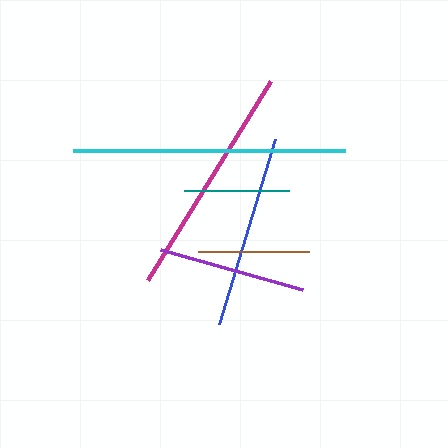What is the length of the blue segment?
The blue segment is approximately 193 pixels long.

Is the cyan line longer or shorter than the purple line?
The cyan line is longer than the purple line.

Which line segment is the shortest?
The teal line is the shortest at approximately 105 pixels.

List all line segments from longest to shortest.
From longest to shortest: cyan, magenta, blue, purple, brown, teal.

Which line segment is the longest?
The cyan line is the longest at approximately 271 pixels.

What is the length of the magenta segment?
The magenta segment is approximately 234 pixels long.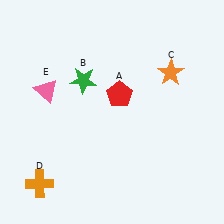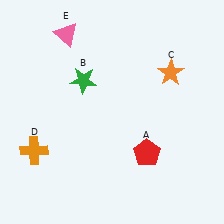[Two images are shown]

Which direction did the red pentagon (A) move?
The red pentagon (A) moved down.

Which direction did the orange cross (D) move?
The orange cross (D) moved up.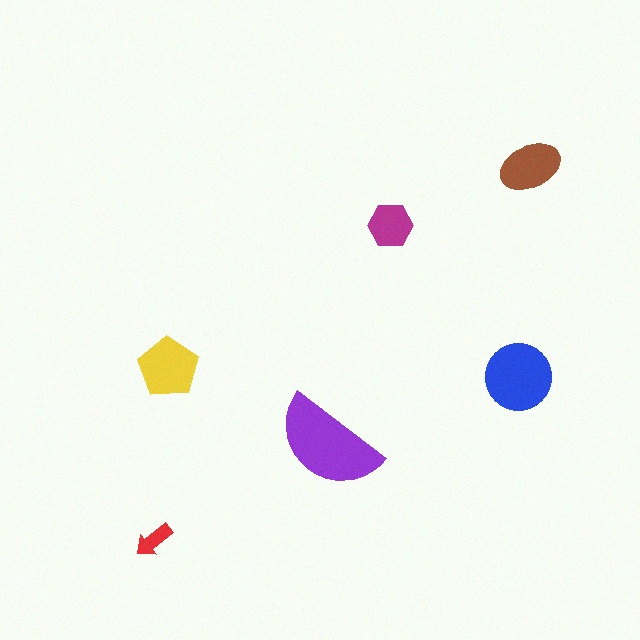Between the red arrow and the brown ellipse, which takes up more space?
The brown ellipse.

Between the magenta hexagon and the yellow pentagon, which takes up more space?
The yellow pentagon.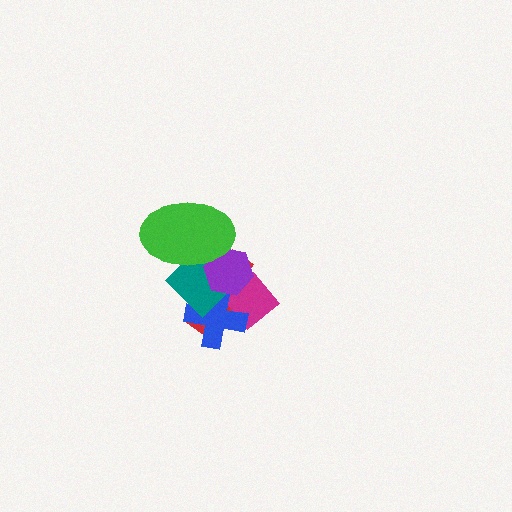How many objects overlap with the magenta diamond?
4 objects overlap with the magenta diamond.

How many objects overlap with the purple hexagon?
5 objects overlap with the purple hexagon.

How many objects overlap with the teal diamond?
5 objects overlap with the teal diamond.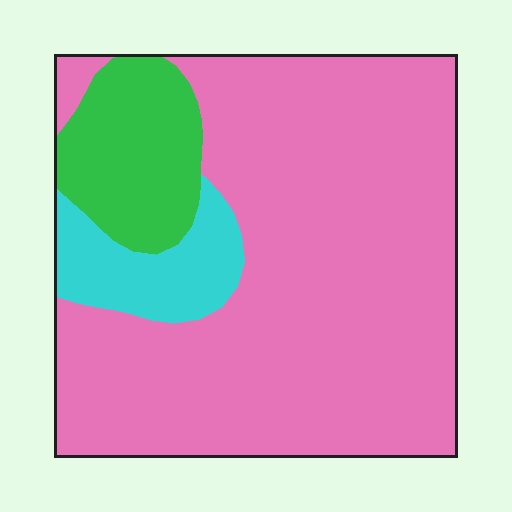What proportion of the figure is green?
Green takes up about one eighth (1/8) of the figure.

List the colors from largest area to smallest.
From largest to smallest: pink, green, cyan.